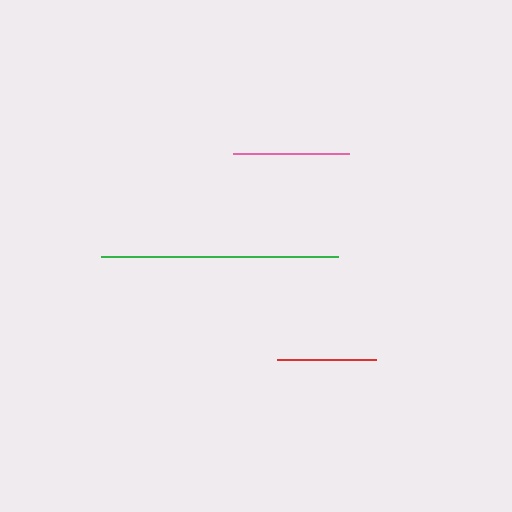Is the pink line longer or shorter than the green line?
The green line is longer than the pink line.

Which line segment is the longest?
The green line is the longest at approximately 237 pixels.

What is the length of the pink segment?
The pink segment is approximately 116 pixels long.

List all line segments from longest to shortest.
From longest to shortest: green, pink, red.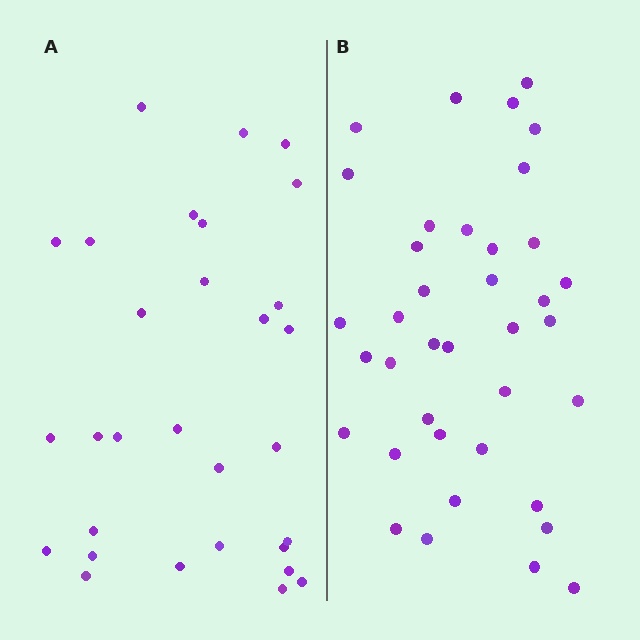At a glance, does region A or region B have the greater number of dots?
Region B (the right region) has more dots.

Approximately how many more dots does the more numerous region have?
Region B has roughly 8 or so more dots than region A.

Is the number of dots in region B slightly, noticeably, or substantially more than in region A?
Region B has noticeably more, but not dramatically so. The ratio is roughly 1.3 to 1.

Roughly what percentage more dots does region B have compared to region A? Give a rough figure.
About 25% more.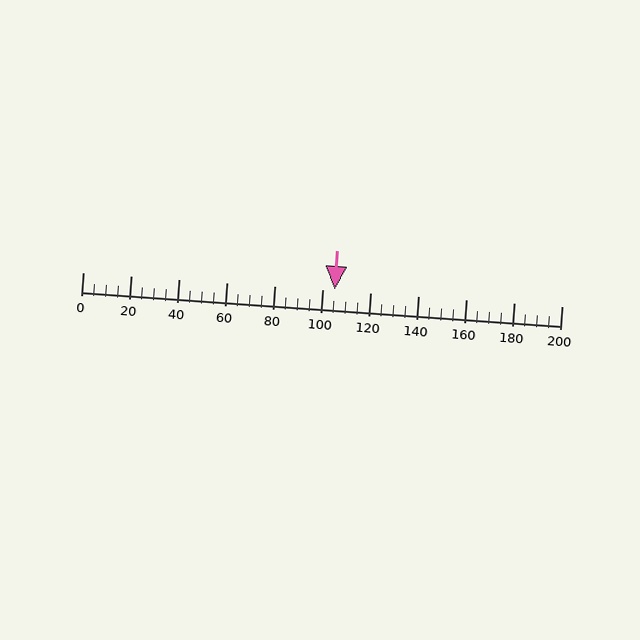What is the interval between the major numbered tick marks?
The major tick marks are spaced 20 units apart.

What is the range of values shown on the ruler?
The ruler shows values from 0 to 200.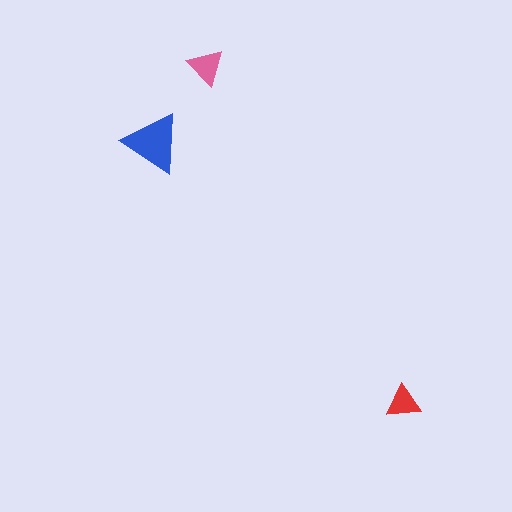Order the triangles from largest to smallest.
the blue one, the pink one, the red one.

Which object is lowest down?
The red triangle is bottommost.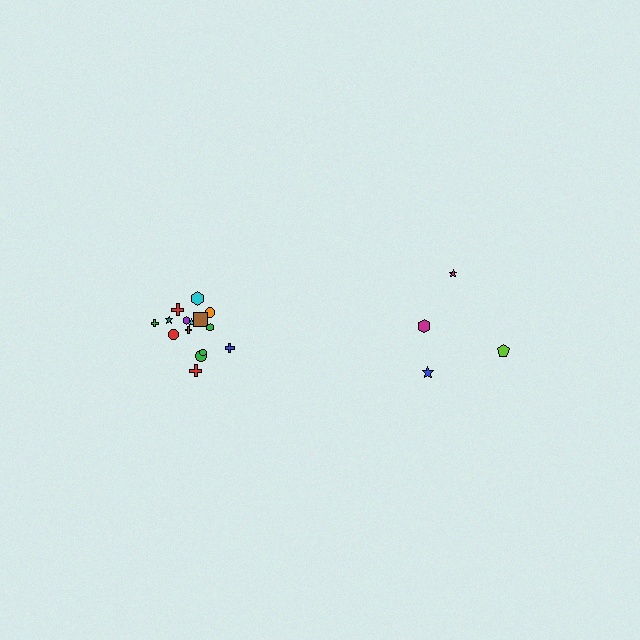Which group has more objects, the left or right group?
The left group.